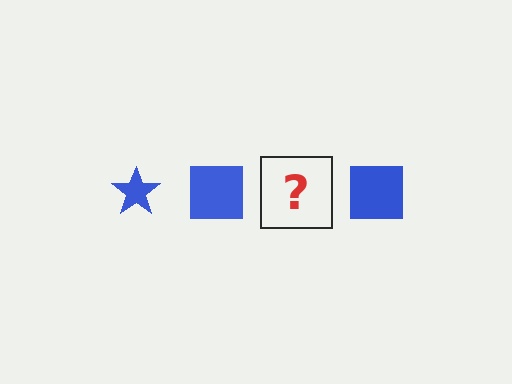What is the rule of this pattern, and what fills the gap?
The rule is that the pattern cycles through star, square shapes in blue. The gap should be filled with a blue star.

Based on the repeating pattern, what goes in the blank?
The blank should be a blue star.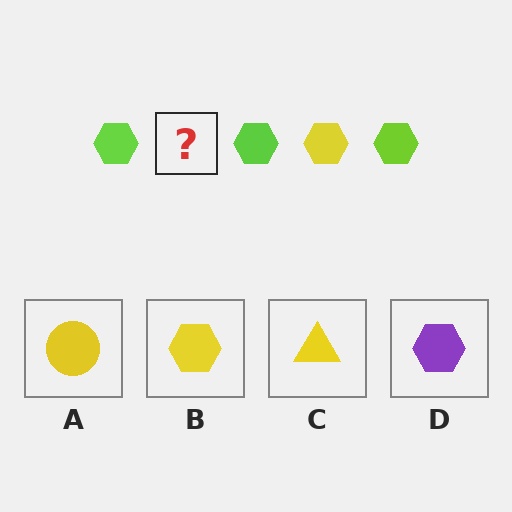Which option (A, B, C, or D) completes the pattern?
B.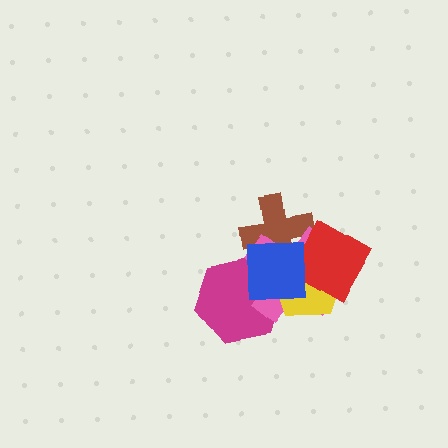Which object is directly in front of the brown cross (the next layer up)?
The pink cross is directly in front of the brown cross.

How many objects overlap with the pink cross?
5 objects overlap with the pink cross.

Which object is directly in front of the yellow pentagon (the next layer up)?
The red square is directly in front of the yellow pentagon.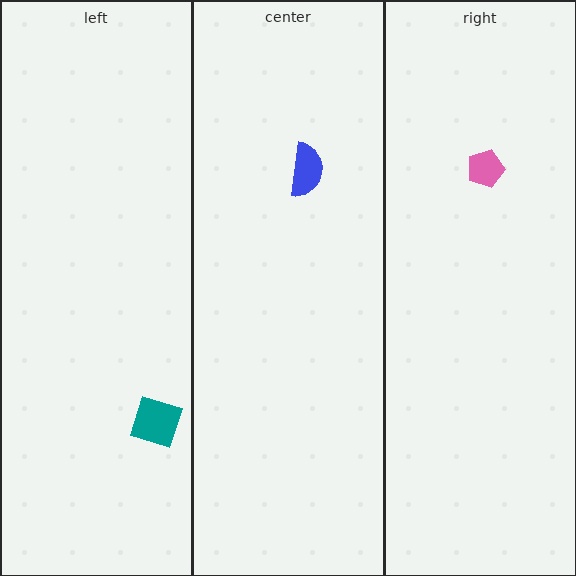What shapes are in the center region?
The blue semicircle.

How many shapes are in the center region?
1.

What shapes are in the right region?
The pink pentagon.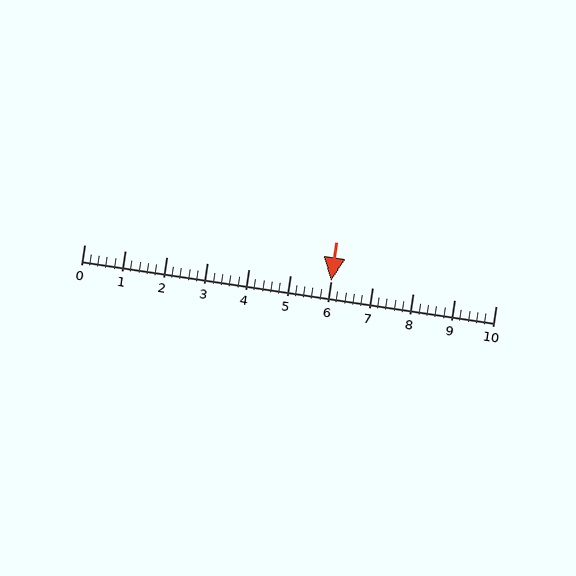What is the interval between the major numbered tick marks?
The major tick marks are spaced 1 units apart.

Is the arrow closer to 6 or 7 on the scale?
The arrow is closer to 6.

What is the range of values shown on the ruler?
The ruler shows values from 0 to 10.